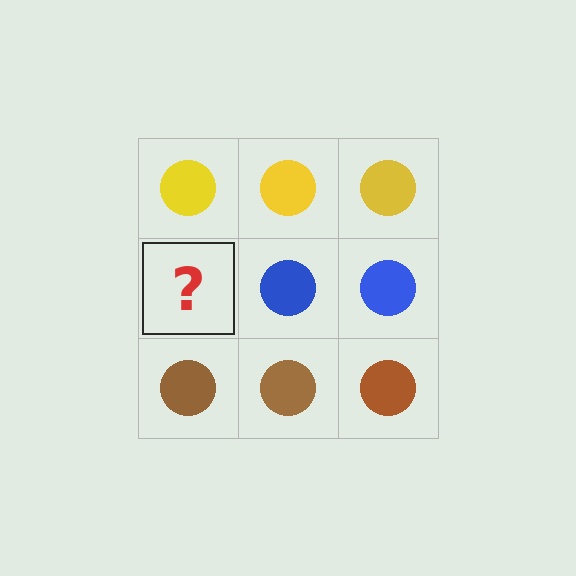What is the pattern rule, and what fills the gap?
The rule is that each row has a consistent color. The gap should be filled with a blue circle.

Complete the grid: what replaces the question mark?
The question mark should be replaced with a blue circle.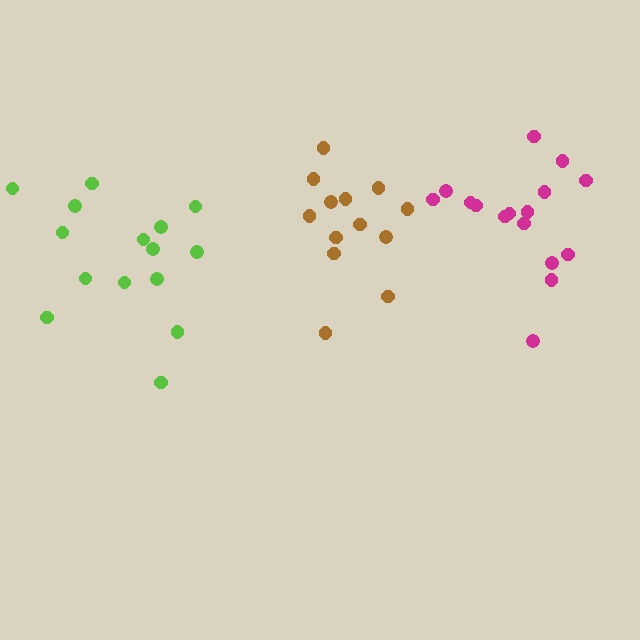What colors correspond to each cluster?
The clusters are colored: lime, brown, magenta.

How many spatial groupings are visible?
There are 3 spatial groupings.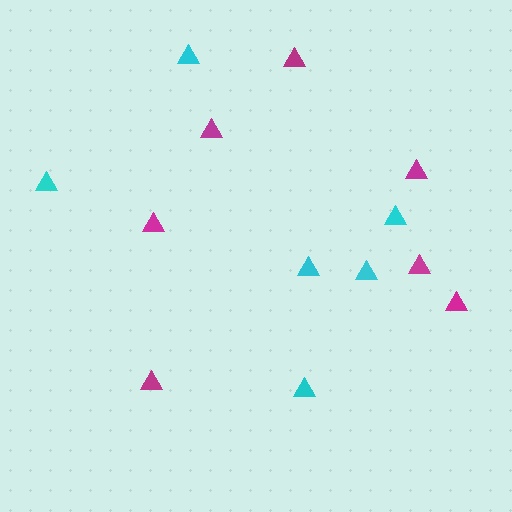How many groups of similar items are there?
There are 2 groups: one group of cyan triangles (6) and one group of magenta triangles (7).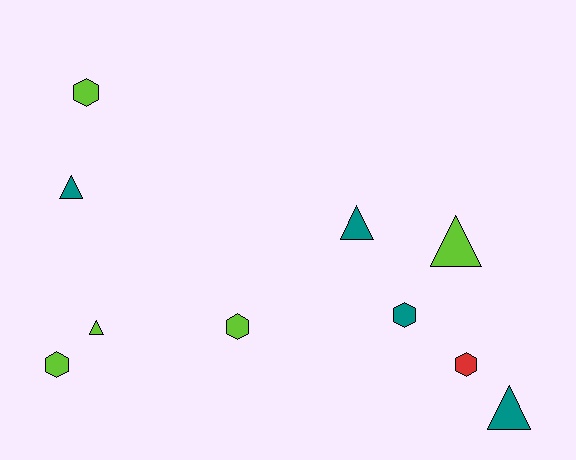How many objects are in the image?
There are 10 objects.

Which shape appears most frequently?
Hexagon, with 5 objects.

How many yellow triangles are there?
There are no yellow triangles.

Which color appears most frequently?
Lime, with 5 objects.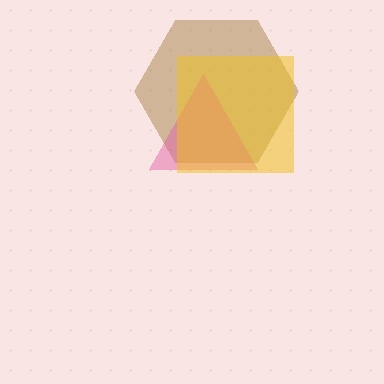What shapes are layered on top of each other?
The layered shapes are: a brown hexagon, a pink triangle, a yellow square.